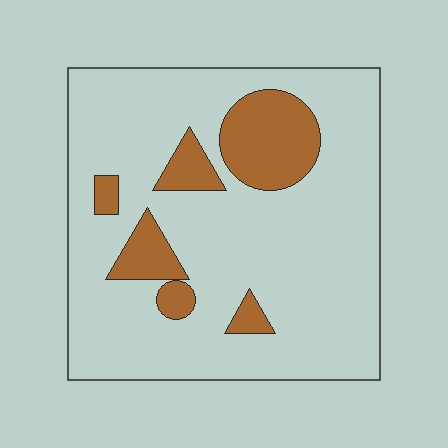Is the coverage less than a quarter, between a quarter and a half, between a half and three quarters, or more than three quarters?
Less than a quarter.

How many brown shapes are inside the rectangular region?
6.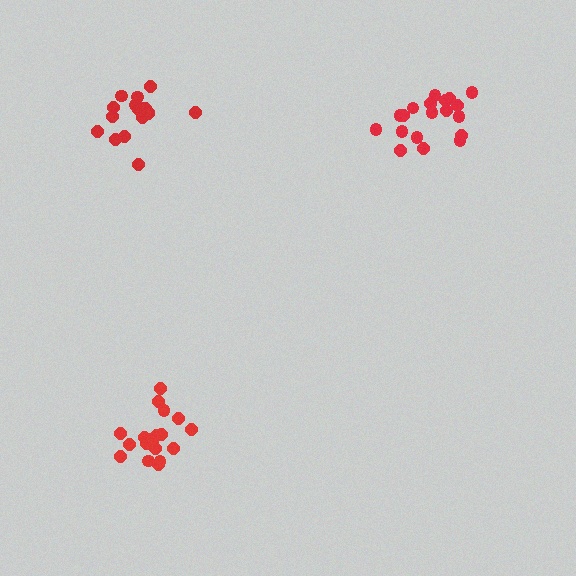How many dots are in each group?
Group 1: 19 dots, Group 2: 19 dots, Group 3: 18 dots (56 total).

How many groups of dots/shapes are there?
There are 3 groups.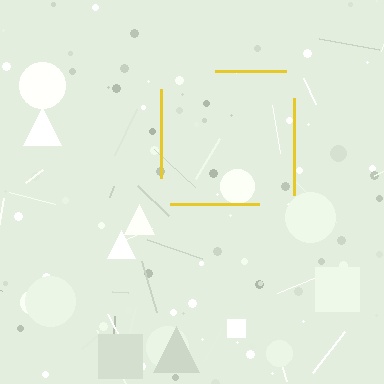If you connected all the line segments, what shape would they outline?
They would outline a square.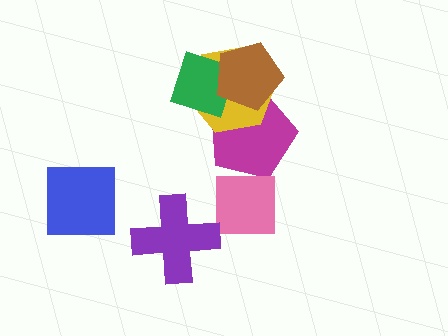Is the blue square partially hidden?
No, no other shape covers it.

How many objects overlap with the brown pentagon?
3 objects overlap with the brown pentagon.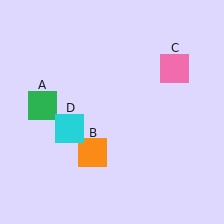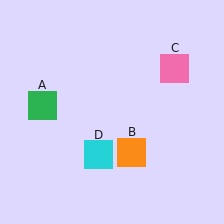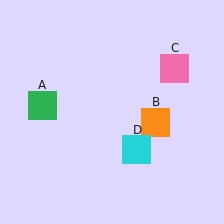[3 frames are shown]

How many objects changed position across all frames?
2 objects changed position: orange square (object B), cyan square (object D).